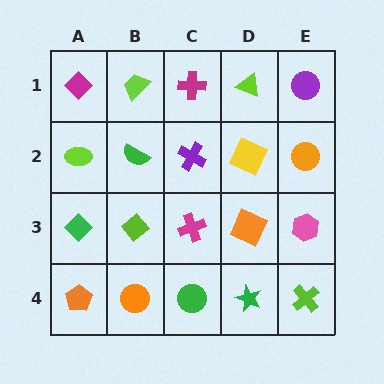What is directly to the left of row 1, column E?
A lime triangle.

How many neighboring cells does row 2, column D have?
4.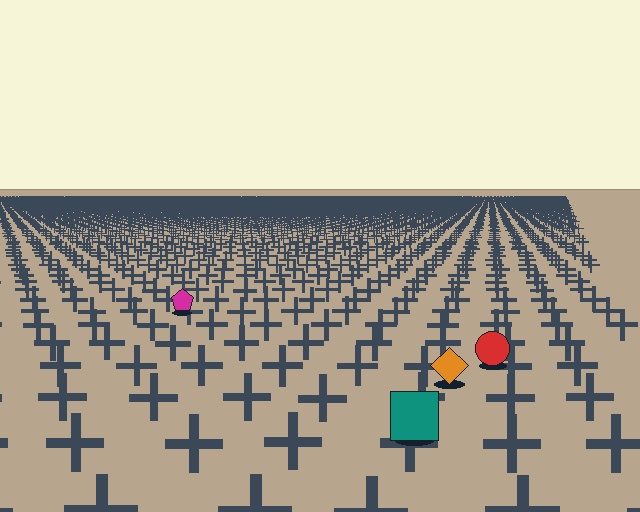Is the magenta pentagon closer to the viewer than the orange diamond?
No. The orange diamond is closer — you can tell from the texture gradient: the ground texture is coarser near it.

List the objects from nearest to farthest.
From nearest to farthest: the teal square, the orange diamond, the red circle, the magenta pentagon.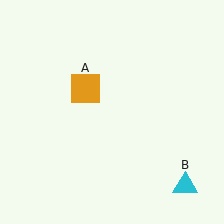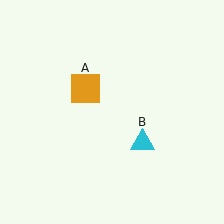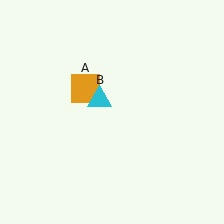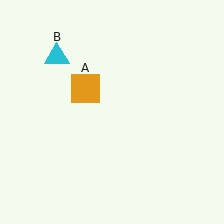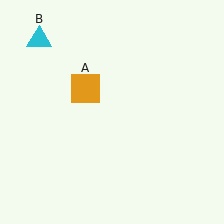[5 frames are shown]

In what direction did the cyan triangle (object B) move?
The cyan triangle (object B) moved up and to the left.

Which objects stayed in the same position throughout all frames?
Orange square (object A) remained stationary.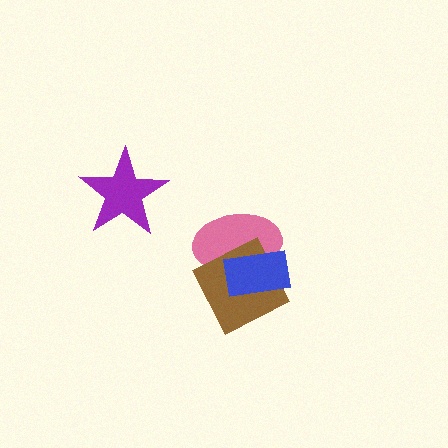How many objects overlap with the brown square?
2 objects overlap with the brown square.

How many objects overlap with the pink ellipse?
2 objects overlap with the pink ellipse.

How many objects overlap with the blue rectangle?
2 objects overlap with the blue rectangle.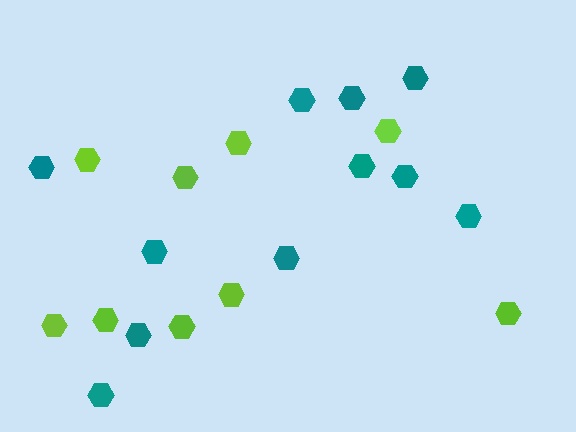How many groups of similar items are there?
There are 2 groups: one group of lime hexagons (9) and one group of teal hexagons (11).